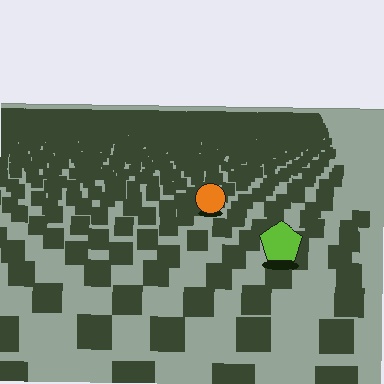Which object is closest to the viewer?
The lime pentagon is closest. The texture marks near it are larger and more spread out.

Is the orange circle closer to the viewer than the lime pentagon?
No. The lime pentagon is closer — you can tell from the texture gradient: the ground texture is coarser near it.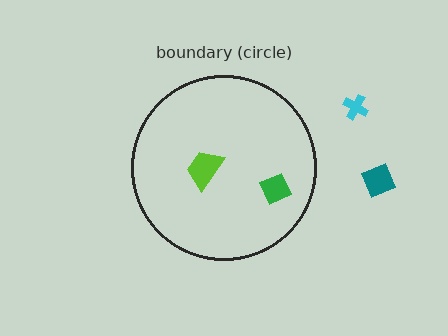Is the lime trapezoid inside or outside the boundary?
Inside.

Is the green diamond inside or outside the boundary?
Inside.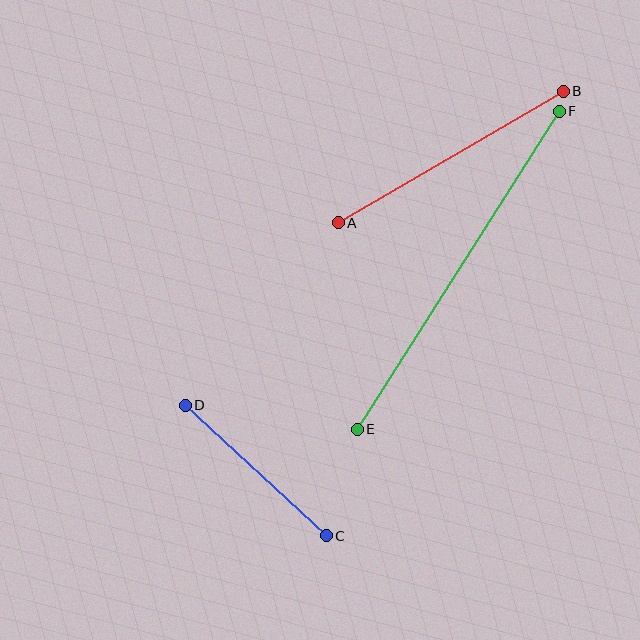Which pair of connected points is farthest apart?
Points E and F are farthest apart.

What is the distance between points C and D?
The distance is approximately 192 pixels.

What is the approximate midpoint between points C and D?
The midpoint is at approximately (256, 470) pixels.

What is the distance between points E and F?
The distance is approximately 377 pixels.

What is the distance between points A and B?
The distance is approximately 261 pixels.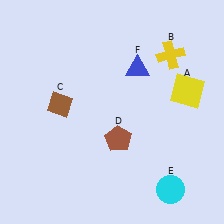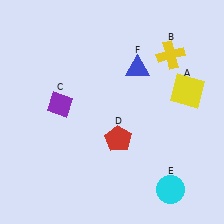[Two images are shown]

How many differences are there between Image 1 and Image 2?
There are 2 differences between the two images.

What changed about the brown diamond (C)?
In Image 1, C is brown. In Image 2, it changed to purple.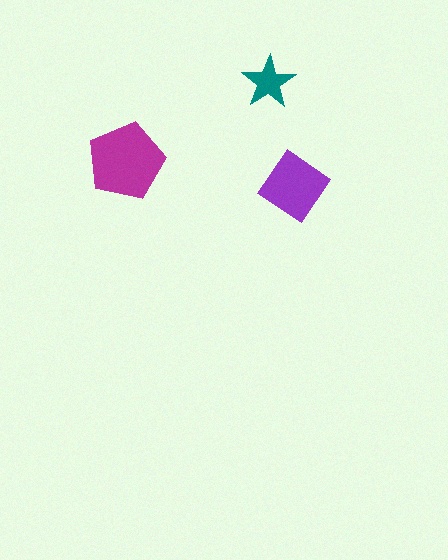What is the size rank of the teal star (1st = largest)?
3rd.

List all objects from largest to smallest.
The magenta pentagon, the purple diamond, the teal star.